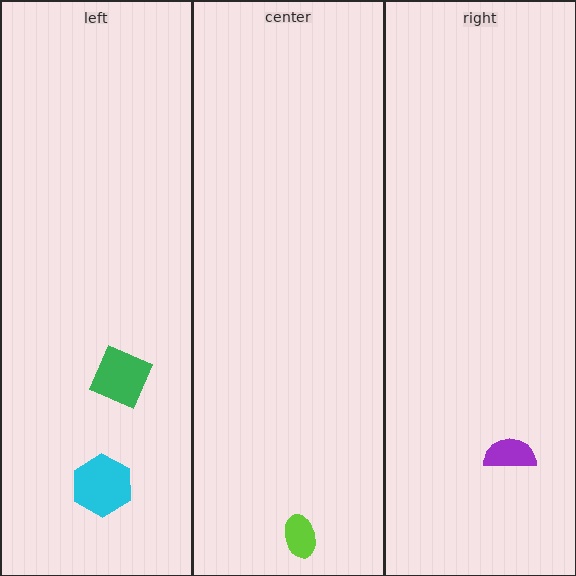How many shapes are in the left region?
2.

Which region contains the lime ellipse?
The center region.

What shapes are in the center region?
The lime ellipse.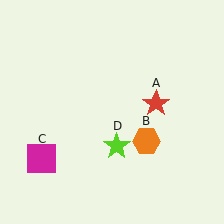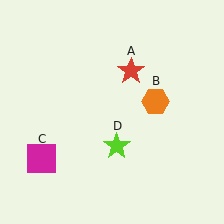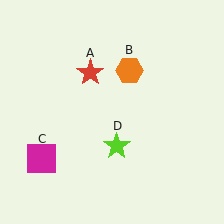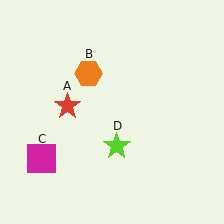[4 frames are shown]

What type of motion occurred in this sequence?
The red star (object A), orange hexagon (object B) rotated counterclockwise around the center of the scene.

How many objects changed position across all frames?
2 objects changed position: red star (object A), orange hexagon (object B).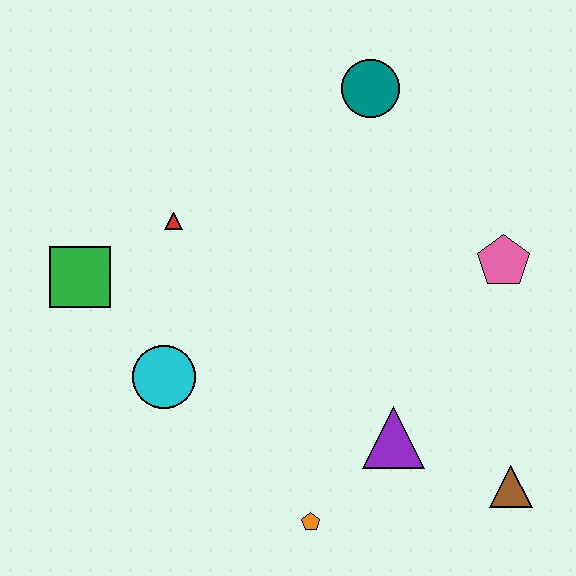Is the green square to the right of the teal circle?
No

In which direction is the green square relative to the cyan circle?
The green square is above the cyan circle.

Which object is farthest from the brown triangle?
The green square is farthest from the brown triangle.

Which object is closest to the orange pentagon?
The purple triangle is closest to the orange pentagon.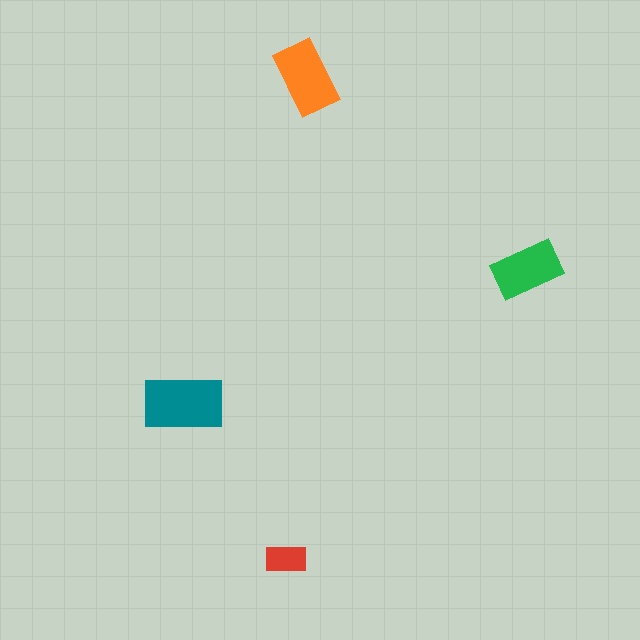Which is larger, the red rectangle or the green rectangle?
The green one.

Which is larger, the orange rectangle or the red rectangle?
The orange one.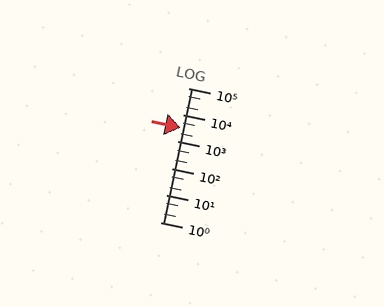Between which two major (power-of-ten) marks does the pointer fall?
The pointer is between 1000 and 10000.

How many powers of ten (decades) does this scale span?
The scale spans 5 decades, from 1 to 100000.